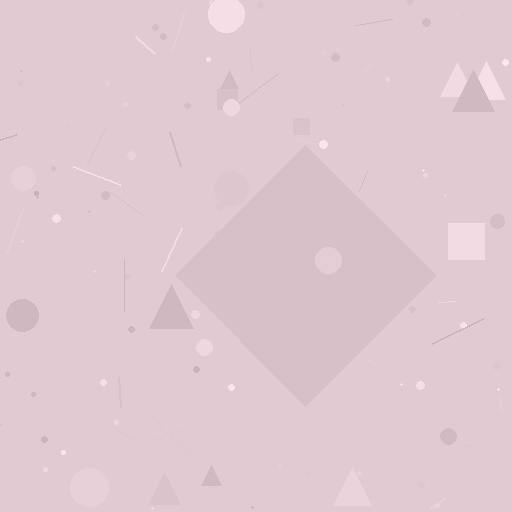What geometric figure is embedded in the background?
A diamond is embedded in the background.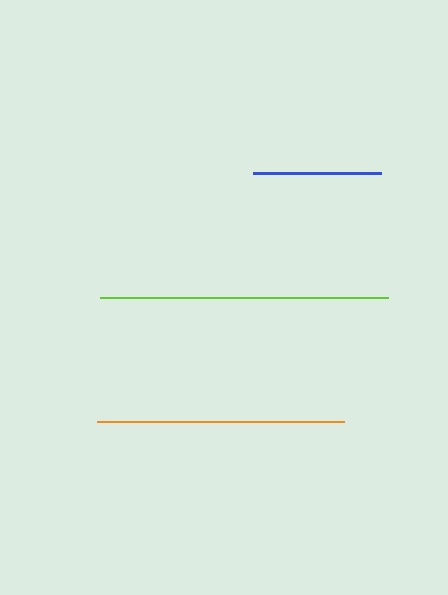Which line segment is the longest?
The lime line is the longest at approximately 288 pixels.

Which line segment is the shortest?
The blue line is the shortest at approximately 128 pixels.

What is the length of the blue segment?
The blue segment is approximately 128 pixels long.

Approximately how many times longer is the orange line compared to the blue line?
The orange line is approximately 1.9 times the length of the blue line.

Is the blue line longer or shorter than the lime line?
The lime line is longer than the blue line.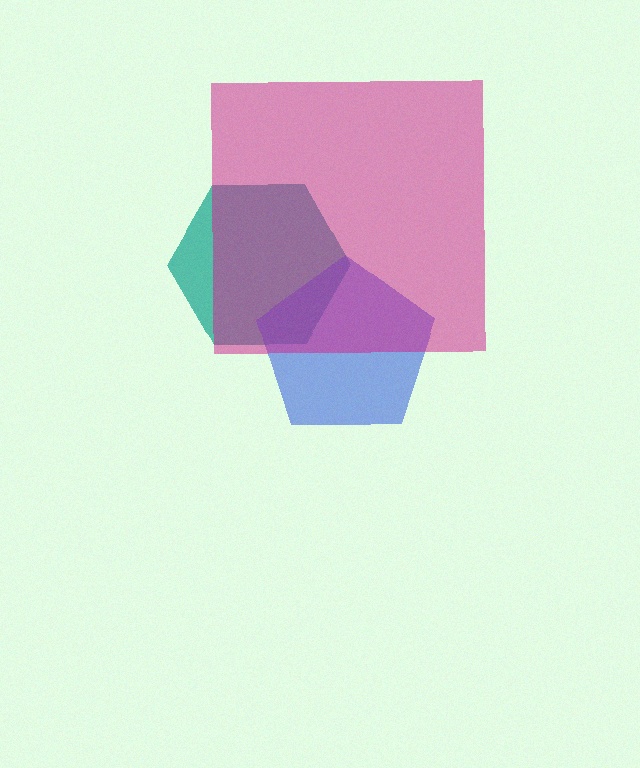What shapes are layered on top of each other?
The layered shapes are: a teal hexagon, a blue pentagon, a magenta square.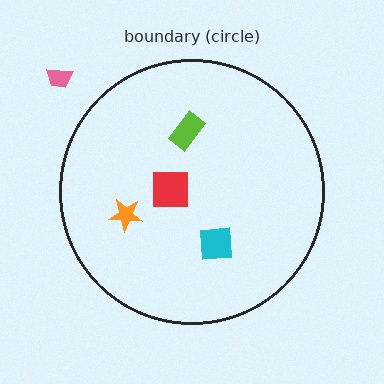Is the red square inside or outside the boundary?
Inside.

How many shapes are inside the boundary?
4 inside, 1 outside.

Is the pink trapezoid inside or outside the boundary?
Outside.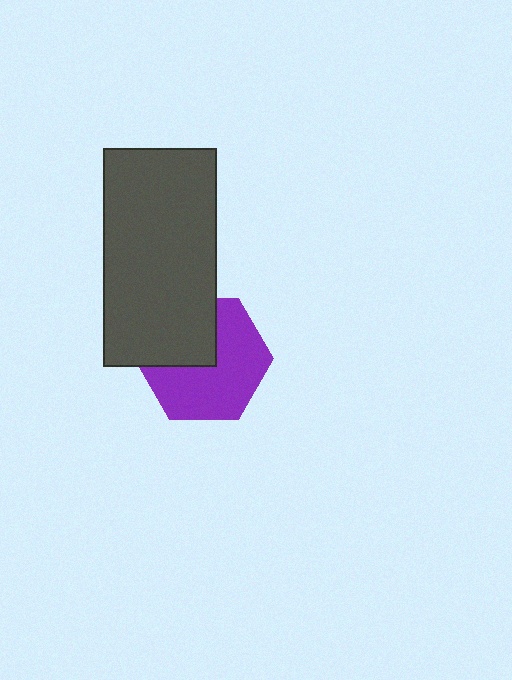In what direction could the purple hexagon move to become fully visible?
The purple hexagon could move toward the lower-right. That would shift it out from behind the dark gray rectangle entirely.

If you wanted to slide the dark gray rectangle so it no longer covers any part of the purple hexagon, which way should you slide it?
Slide it toward the upper-left — that is the most direct way to separate the two shapes.